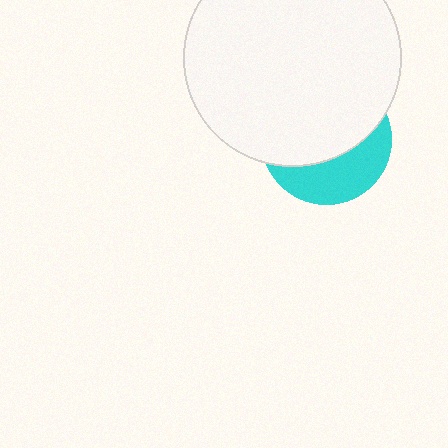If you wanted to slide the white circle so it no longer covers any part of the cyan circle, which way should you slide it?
Slide it up — that is the most direct way to separate the two shapes.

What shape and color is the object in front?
The object in front is a white circle.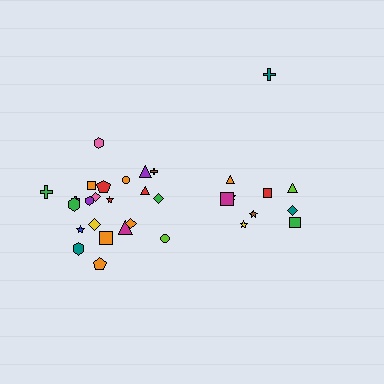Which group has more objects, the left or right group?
The left group.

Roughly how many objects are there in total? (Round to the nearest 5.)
Roughly 30 objects in total.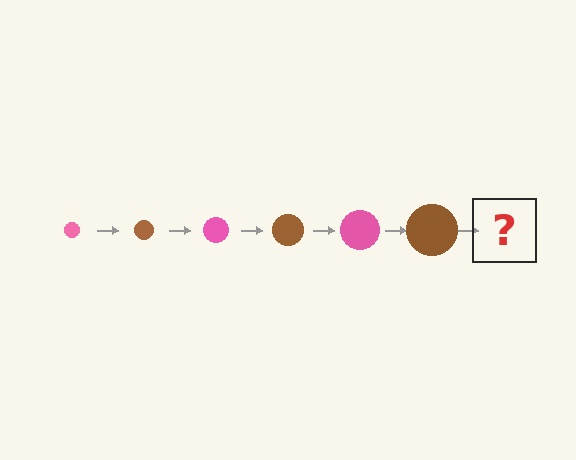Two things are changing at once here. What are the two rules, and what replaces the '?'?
The two rules are that the circle grows larger each step and the color cycles through pink and brown. The '?' should be a pink circle, larger than the previous one.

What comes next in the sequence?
The next element should be a pink circle, larger than the previous one.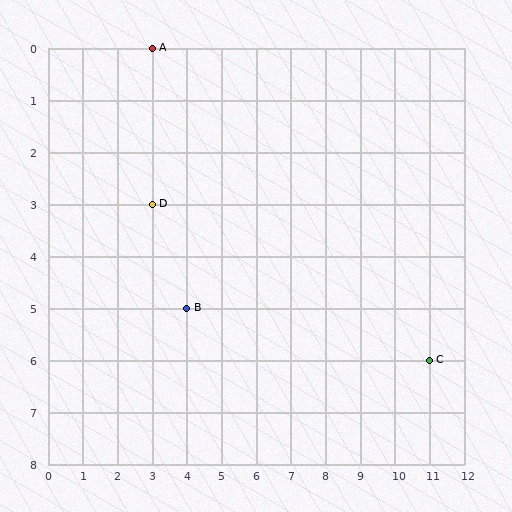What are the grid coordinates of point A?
Point A is at grid coordinates (3, 0).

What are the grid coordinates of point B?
Point B is at grid coordinates (4, 5).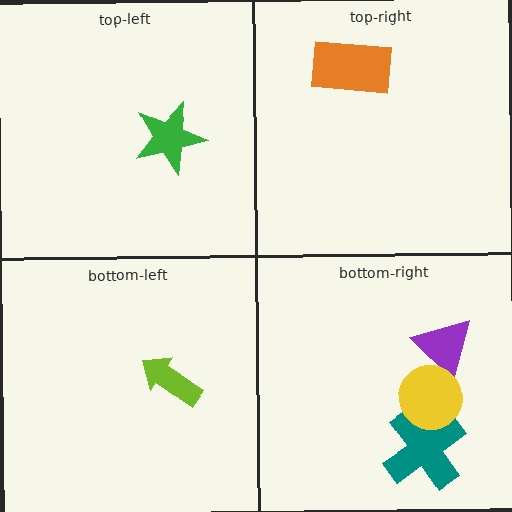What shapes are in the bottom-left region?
The lime arrow.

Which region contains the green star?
The top-left region.